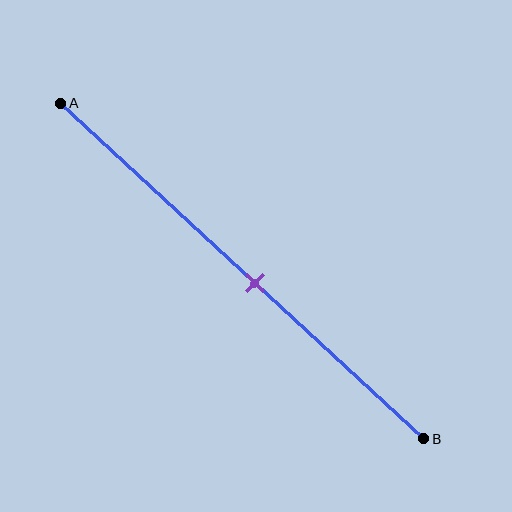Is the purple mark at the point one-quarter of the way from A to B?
No, the mark is at about 55% from A, not at the 25% one-quarter point.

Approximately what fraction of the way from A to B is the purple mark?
The purple mark is approximately 55% of the way from A to B.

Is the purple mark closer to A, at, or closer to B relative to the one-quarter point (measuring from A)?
The purple mark is closer to point B than the one-quarter point of segment AB.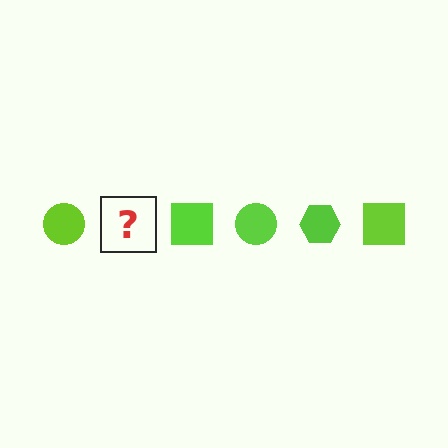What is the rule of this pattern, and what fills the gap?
The rule is that the pattern cycles through circle, hexagon, square shapes in lime. The gap should be filled with a lime hexagon.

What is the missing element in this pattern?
The missing element is a lime hexagon.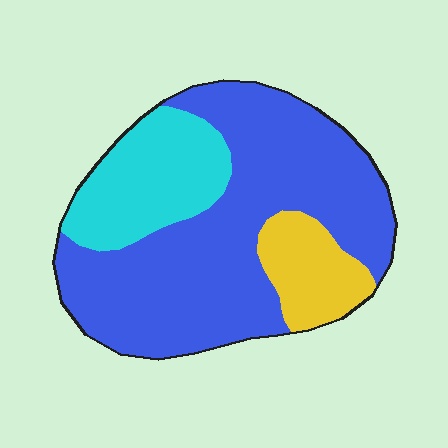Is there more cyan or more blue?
Blue.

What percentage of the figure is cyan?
Cyan covers about 20% of the figure.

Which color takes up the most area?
Blue, at roughly 65%.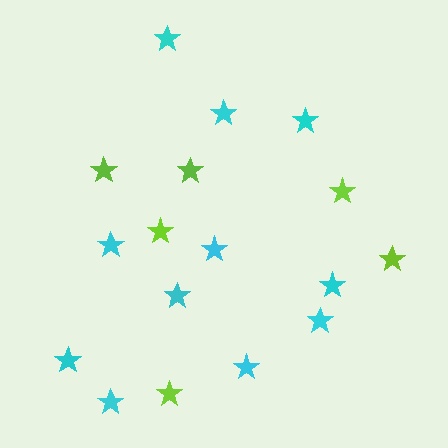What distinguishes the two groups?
There are 2 groups: one group of lime stars (6) and one group of cyan stars (11).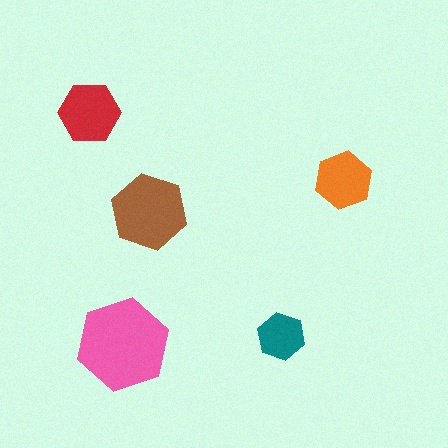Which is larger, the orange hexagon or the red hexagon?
The red one.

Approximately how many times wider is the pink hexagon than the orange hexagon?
About 1.5 times wider.